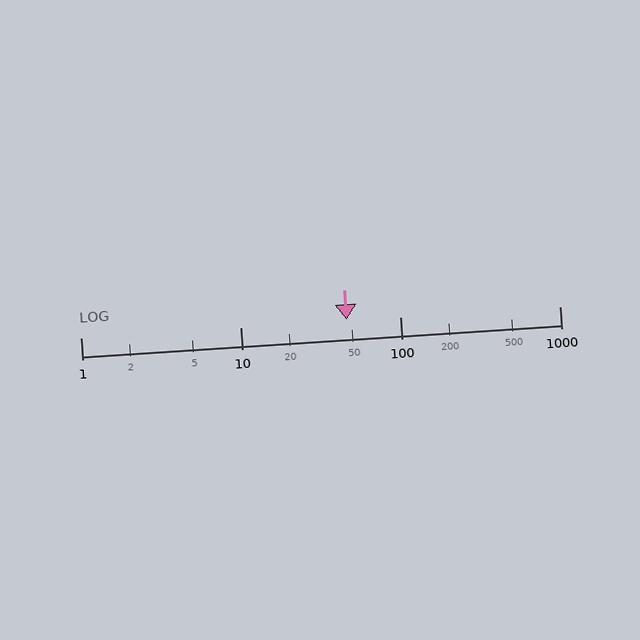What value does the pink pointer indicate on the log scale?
The pointer indicates approximately 46.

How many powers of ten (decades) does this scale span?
The scale spans 3 decades, from 1 to 1000.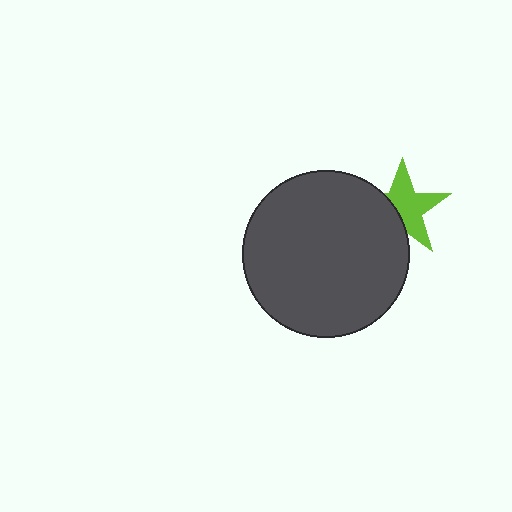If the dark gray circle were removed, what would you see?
You would see the complete lime star.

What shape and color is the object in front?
The object in front is a dark gray circle.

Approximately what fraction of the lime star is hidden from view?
Roughly 38% of the lime star is hidden behind the dark gray circle.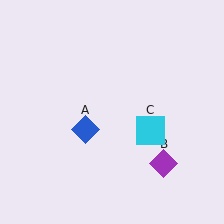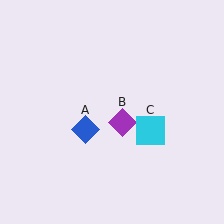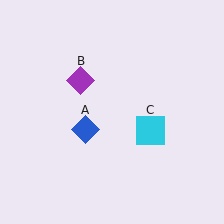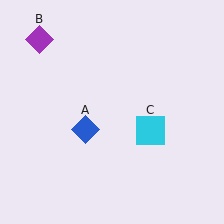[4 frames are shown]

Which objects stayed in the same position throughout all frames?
Blue diamond (object A) and cyan square (object C) remained stationary.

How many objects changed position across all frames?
1 object changed position: purple diamond (object B).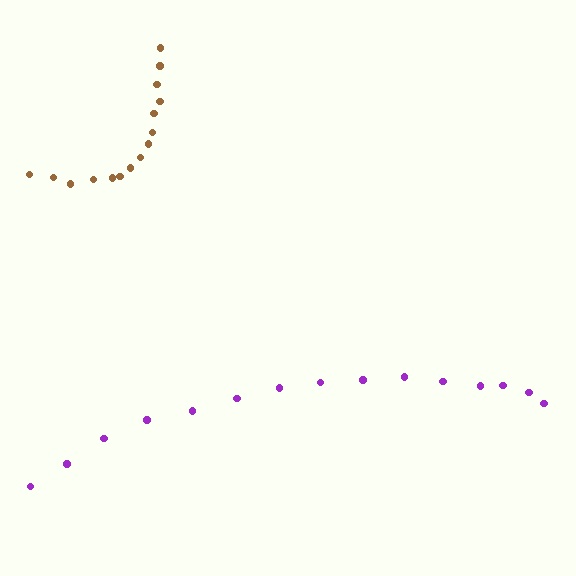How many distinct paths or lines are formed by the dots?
There are 2 distinct paths.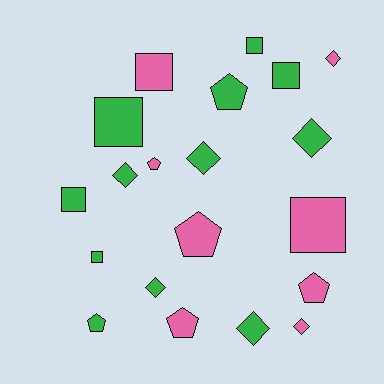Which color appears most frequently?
Green, with 12 objects.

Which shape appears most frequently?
Square, with 7 objects.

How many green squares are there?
There are 5 green squares.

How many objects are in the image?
There are 20 objects.